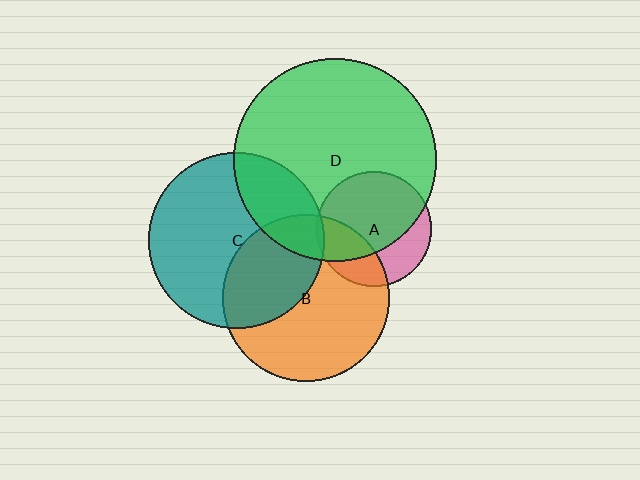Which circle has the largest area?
Circle D (green).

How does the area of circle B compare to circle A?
Approximately 2.1 times.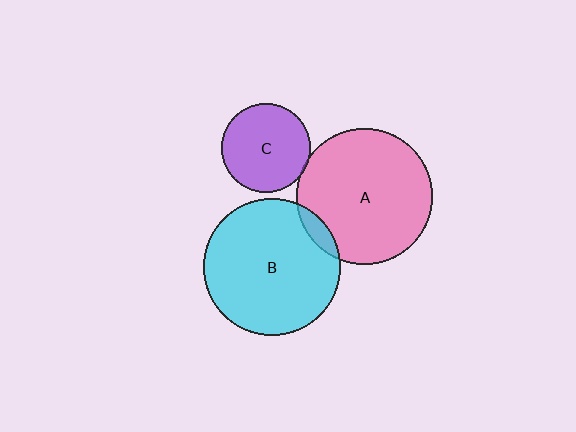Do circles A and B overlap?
Yes.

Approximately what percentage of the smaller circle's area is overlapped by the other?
Approximately 5%.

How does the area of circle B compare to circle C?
Approximately 2.4 times.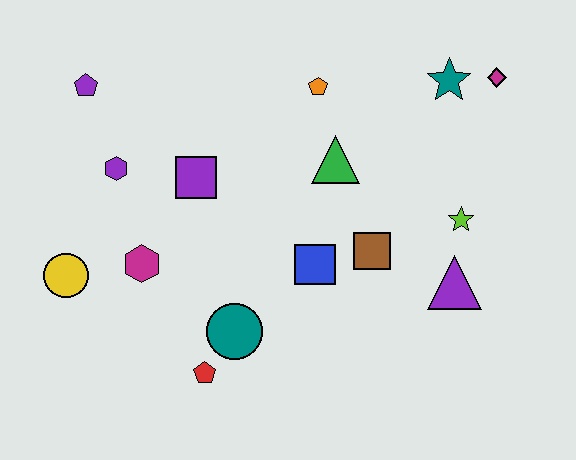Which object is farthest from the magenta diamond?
The yellow circle is farthest from the magenta diamond.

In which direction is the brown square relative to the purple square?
The brown square is to the right of the purple square.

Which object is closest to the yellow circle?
The magenta hexagon is closest to the yellow circle.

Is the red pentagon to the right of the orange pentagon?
No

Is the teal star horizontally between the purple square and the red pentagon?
No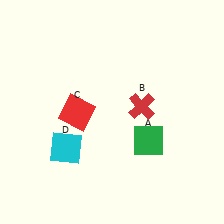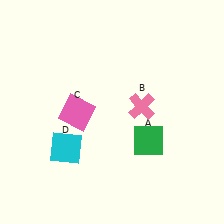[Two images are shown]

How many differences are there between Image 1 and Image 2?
There are 2 differences between the two images.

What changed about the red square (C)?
In Image 1, C is red. In Image 2, it changed to pink.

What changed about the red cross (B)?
In Image 1, B is red. In Image 2, it changed to pink.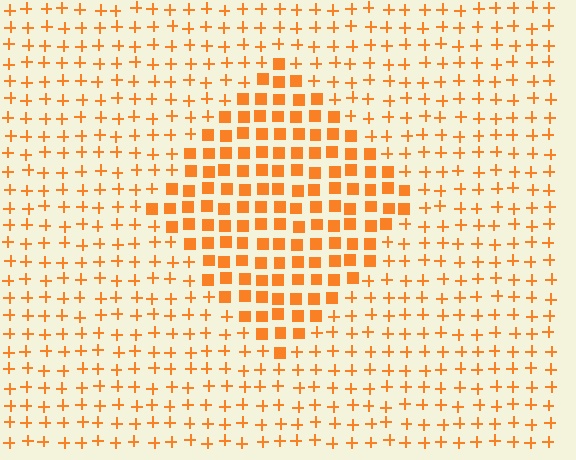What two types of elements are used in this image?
The image uses squares inside the diamond region and plus signs outside it.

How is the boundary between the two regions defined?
The boundary is defined by a change in element shape: squares inside vs. plus signs outside. All elements share the same color and spacing.